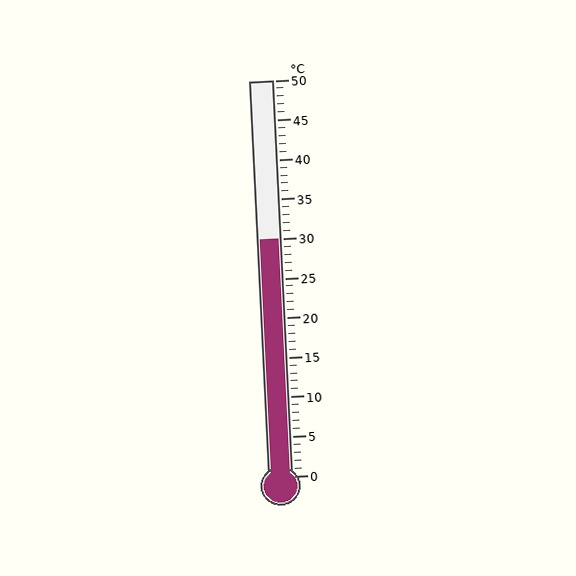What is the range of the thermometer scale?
The thermometer scale ranges from 0°C to 50°C.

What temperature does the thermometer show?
The thermometer shows approximately 30°C.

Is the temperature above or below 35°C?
The temperature is below 35°C.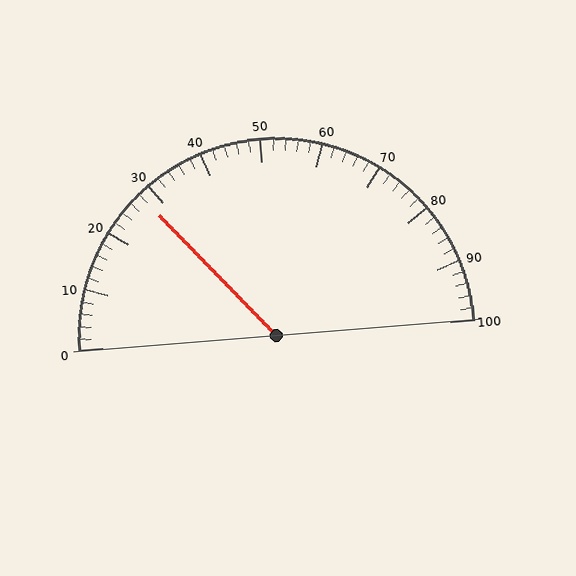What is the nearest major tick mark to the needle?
The nearest major tick mark is 30.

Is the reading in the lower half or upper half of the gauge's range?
The reading is in the lower half of the range (0 to 100).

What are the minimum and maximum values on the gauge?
The gauge ranges from 0 to 100.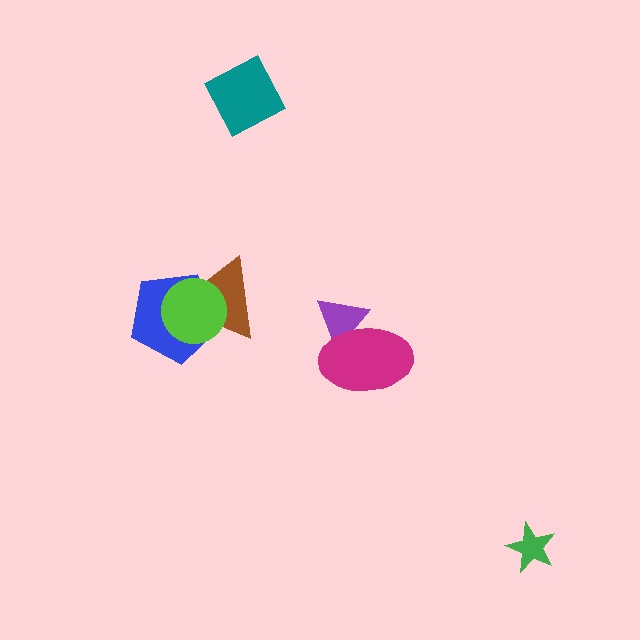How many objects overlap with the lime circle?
2 objects overlap with the lime circle.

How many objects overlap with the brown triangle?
2 objects overlap with the brown triangle.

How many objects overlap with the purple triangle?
1 object overlaps with the purple triangle.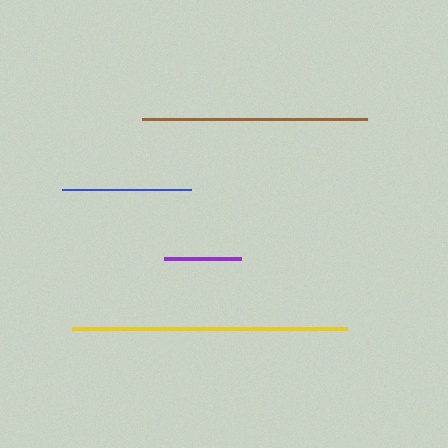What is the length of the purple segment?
The purple segment is approximately 77 pixels long.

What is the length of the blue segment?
The blue segment is approximately 129 pixels long.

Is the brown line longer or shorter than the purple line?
The brown line is longer than the purple line.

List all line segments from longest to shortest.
From longest to shortest: yellow, brown, blue, purple.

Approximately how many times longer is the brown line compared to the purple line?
The brown line is approximately 2.9 times the length of the purple line.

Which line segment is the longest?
The yellow line is the longest at approximately 275 pixels.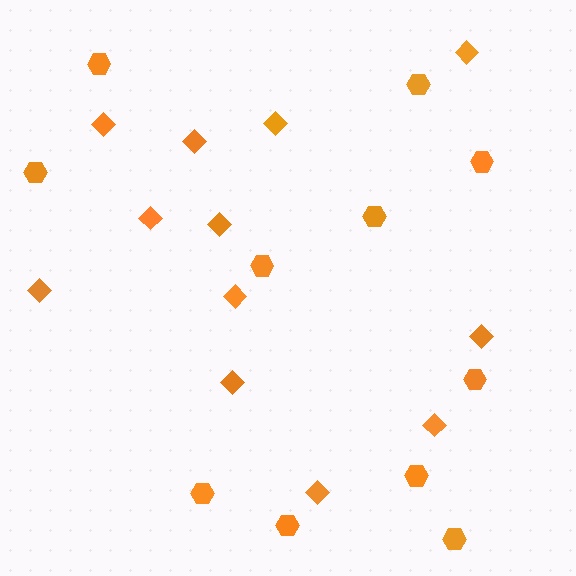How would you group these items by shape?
There are 2 groups: one group of hexagons (11) and one group of diamonds (12).